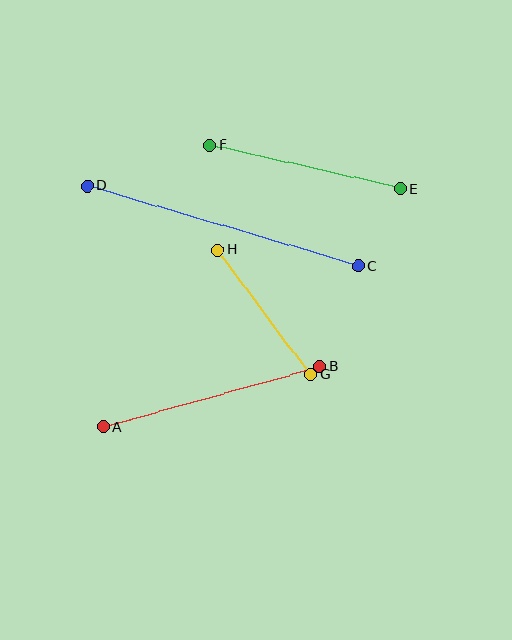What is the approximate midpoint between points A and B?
The midpoint is at approximately (211, 397) pixels.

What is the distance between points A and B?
The distance is approximately 225 pixels.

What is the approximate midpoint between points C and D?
The midpoint is at approximately (223, 226) pixels.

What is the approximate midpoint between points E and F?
The midpoint is at approximately (305, 167) pixels.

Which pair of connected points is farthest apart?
Points C and D are farthest apart.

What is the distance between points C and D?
The distance is approximately 283 pixels.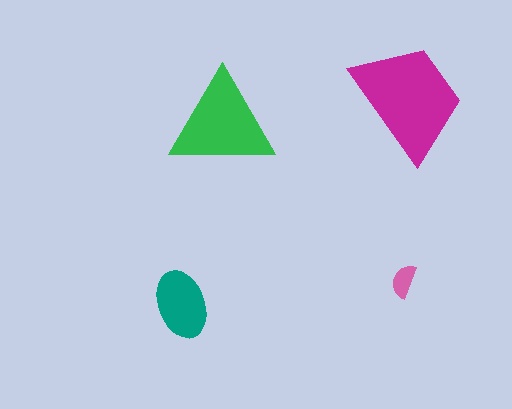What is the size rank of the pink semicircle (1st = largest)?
4th.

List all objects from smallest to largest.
The pink semicircle, the teal ellipse, the green triangle, the magenta trapezoid.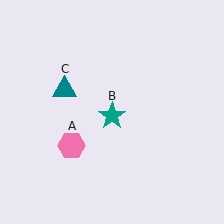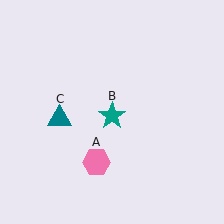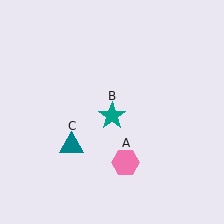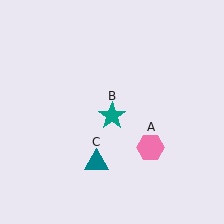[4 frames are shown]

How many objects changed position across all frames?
2 objects changed position: pink hexagon (object A), teal triangle (object C).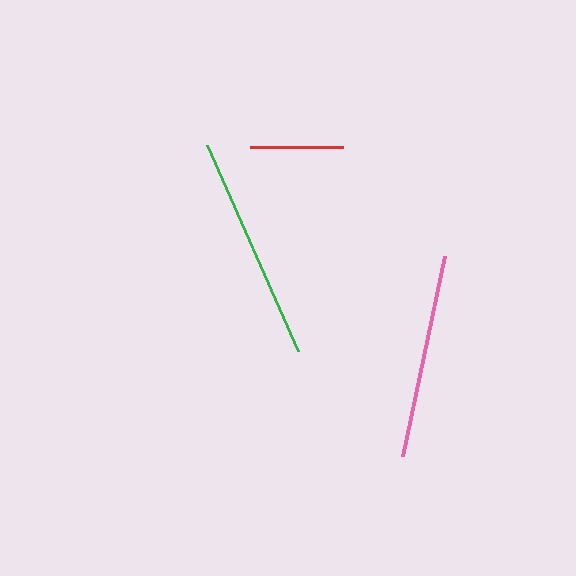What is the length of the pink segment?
The pink segment is approximately 204 pixels long.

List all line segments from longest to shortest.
From longest to shortest: green, pink, red.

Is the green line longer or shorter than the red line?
The green line is longer than the red line.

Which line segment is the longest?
The green line is the longest at approximately 226 pixels.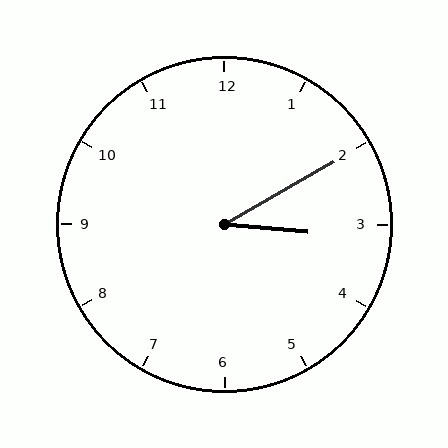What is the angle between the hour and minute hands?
Approximately 35 degrees.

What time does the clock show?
3:10.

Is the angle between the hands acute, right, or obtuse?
It is acute.